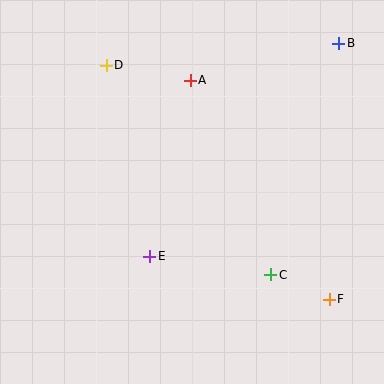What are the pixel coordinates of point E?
Point E is at (150, 256).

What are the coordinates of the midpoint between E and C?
The midpoint between E and C is at (210, 266).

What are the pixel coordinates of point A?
Point A is at (190, 80).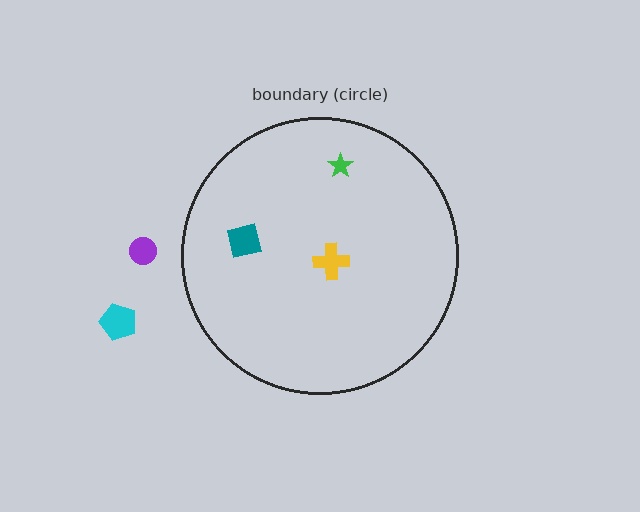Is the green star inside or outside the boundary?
Inside.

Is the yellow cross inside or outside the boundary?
Inside.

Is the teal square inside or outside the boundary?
Inside.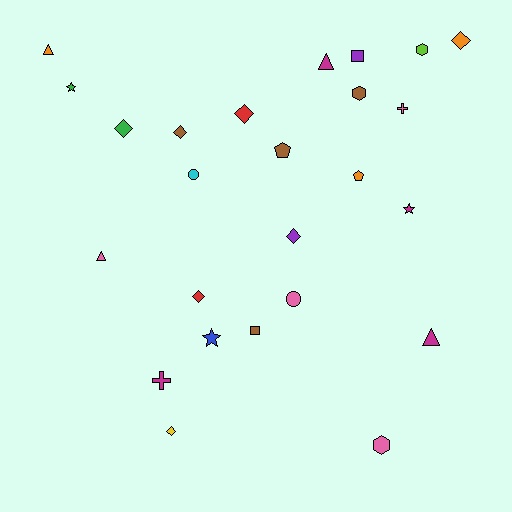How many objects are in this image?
There are 25 objects.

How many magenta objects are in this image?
There are 4 magenta objects.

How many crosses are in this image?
There are 2 crosses.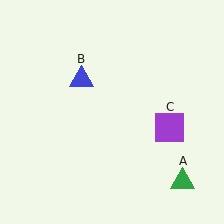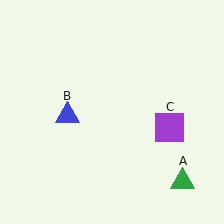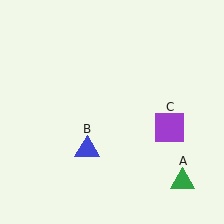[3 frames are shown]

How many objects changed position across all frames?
1 object changed position: blue triangle (object B).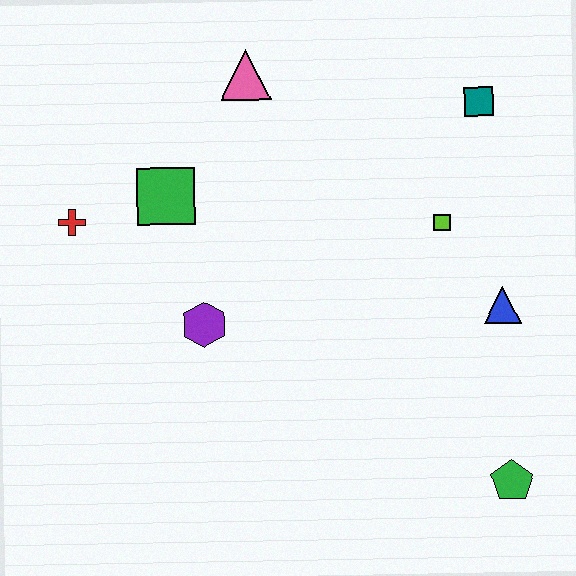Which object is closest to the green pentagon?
The blue triangle is closest to the green pentagon.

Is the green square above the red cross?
Yes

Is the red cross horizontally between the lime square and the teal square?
No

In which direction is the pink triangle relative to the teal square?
The pink triangle is to the left of the teal square.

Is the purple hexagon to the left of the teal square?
Yes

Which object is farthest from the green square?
The green pentagon is farthest from the green square.